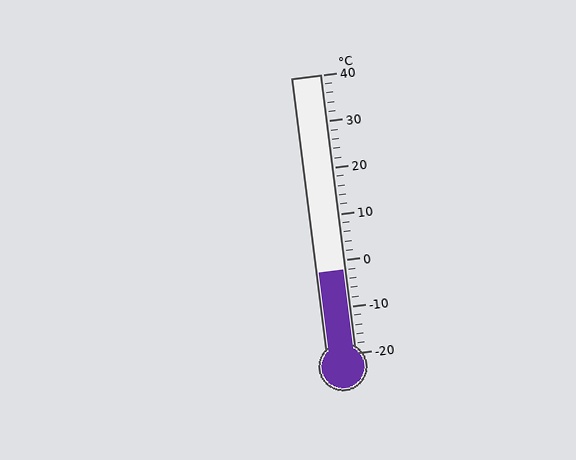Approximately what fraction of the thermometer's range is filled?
The thermometer is filled to approximately 30% of its range.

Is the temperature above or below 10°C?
The temperature is below 10°C.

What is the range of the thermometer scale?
The thermometer scale ranges from -20°C to 40°C.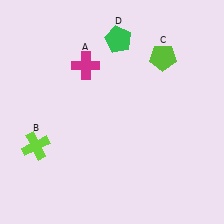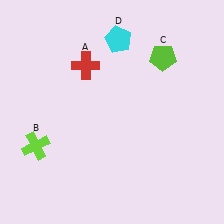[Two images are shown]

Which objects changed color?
A changed from magenta to red. D changed from green to cyan.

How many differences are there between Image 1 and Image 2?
There are 2 differences between the two images.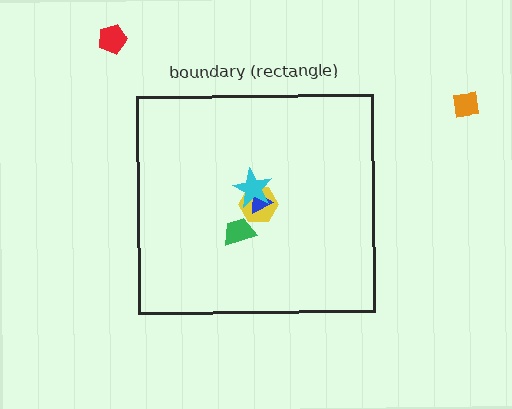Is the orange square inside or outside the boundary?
Outside.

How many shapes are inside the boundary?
4 inside, 2 outside.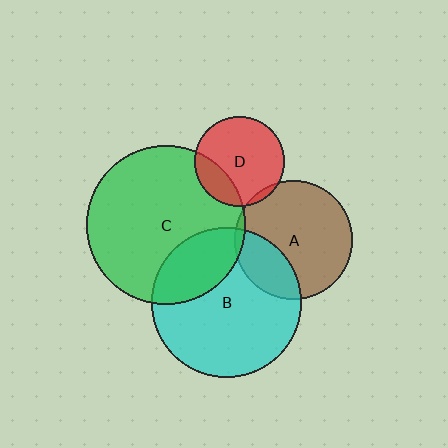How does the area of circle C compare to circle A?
Approximately 1.8 times.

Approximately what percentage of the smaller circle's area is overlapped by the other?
Approximately 20%.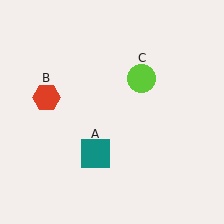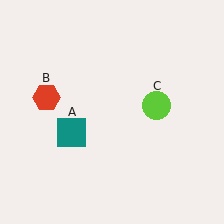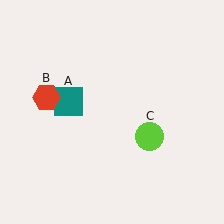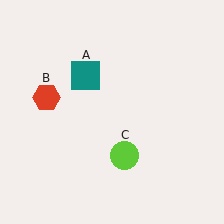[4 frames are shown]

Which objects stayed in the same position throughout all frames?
Red hexagon (object B) remained stationary.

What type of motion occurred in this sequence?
The teal square (object A), lime circle (object C) rotated clockwise around the center of the scene.